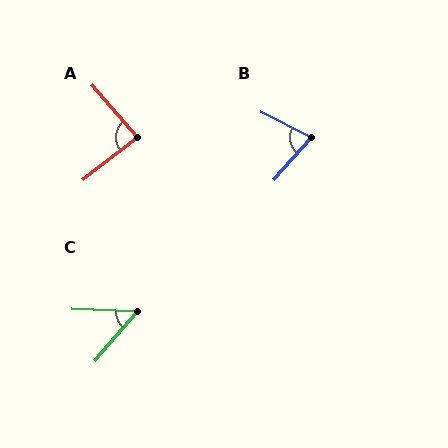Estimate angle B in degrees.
Approximately 74 degrees.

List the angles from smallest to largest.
C (52°), B (74°), A (87°).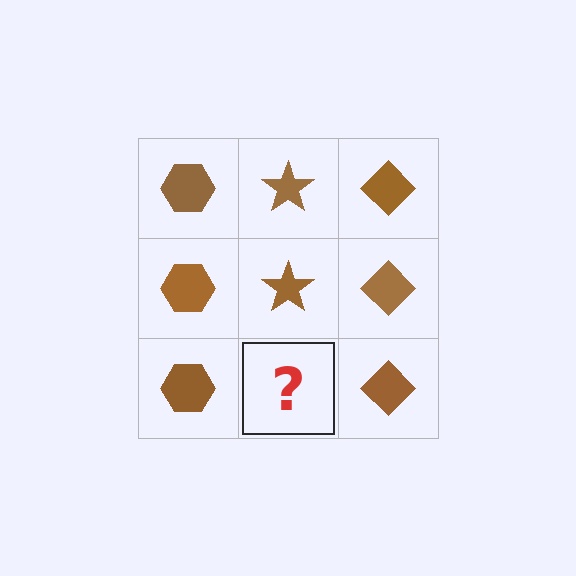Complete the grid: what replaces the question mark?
The question mark should be replaced with a brown star.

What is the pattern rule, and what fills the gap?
The rule is that each column has a consistent shape. The gap should be filled with a brown star.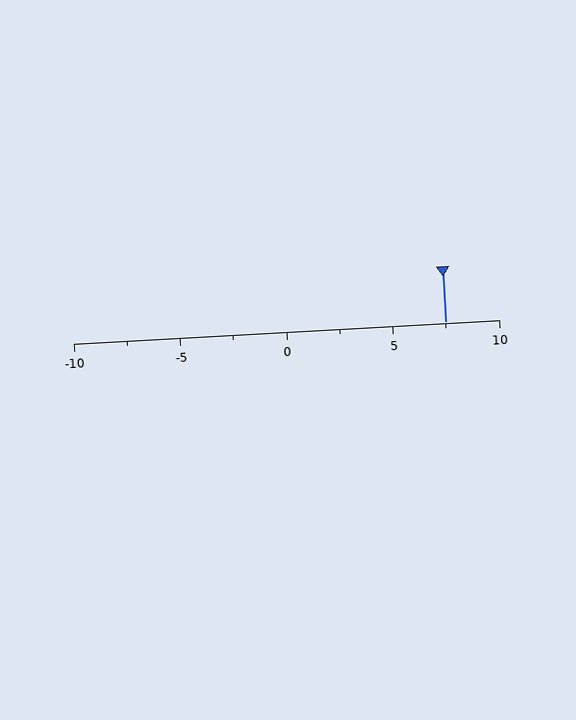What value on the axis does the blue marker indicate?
The marker indicates approximately 7.5.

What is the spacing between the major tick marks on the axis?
The major ticks are spaced 5 apart.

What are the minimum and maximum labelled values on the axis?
The axis runs from -10 to 10.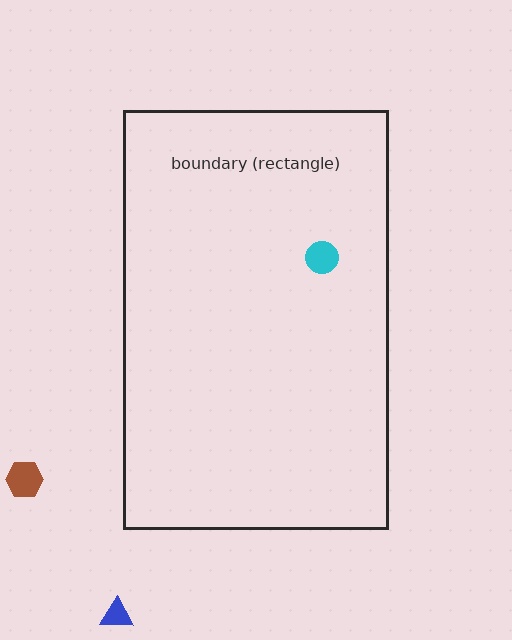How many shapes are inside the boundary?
1 inside, 2 outside.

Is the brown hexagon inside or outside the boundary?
Outside.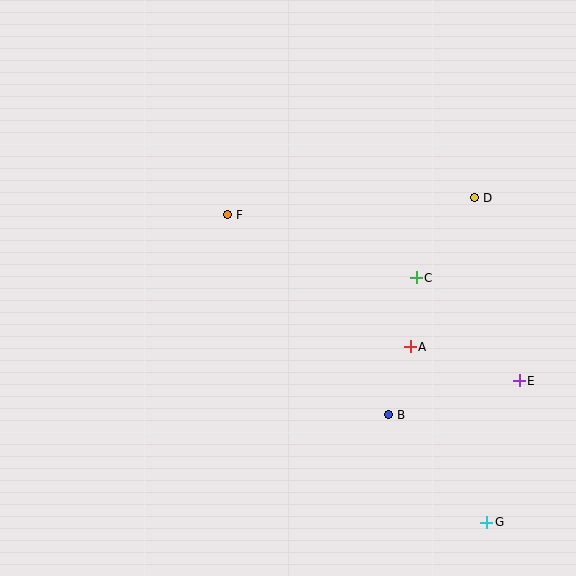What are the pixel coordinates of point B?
Point B is at (389, 415).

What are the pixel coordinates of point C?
Point C is at (416, 278).